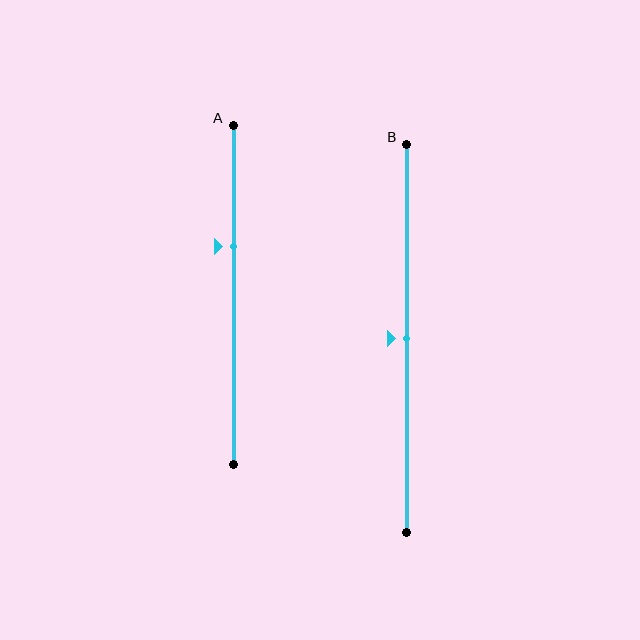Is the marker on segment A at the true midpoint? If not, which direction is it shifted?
No, the marker on segment A is shifted upward by about 14% of the segment length.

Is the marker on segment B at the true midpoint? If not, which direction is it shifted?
Yes, the marker on segment B is at the true midpoint.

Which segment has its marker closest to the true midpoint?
Segment B has its marker closest to the true midpoint.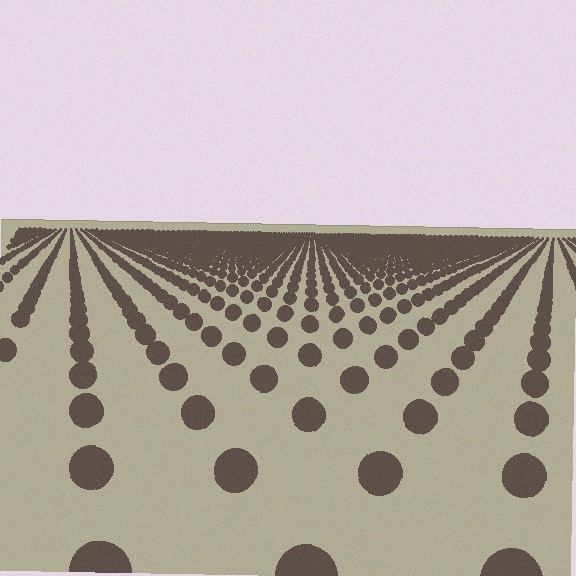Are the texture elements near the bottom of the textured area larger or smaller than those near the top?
Larger. Near the bottom, elements are closer to the viewer and appear at a bigger on-screen size.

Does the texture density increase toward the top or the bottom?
Density increases toward the top.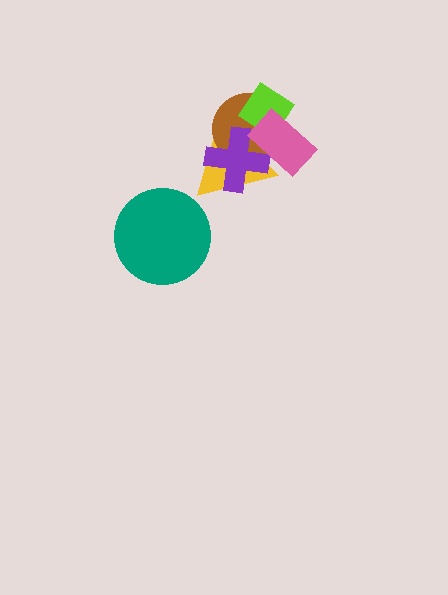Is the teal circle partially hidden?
No, no other shape covers it.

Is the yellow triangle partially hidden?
Yes, it is partially covered by another shape.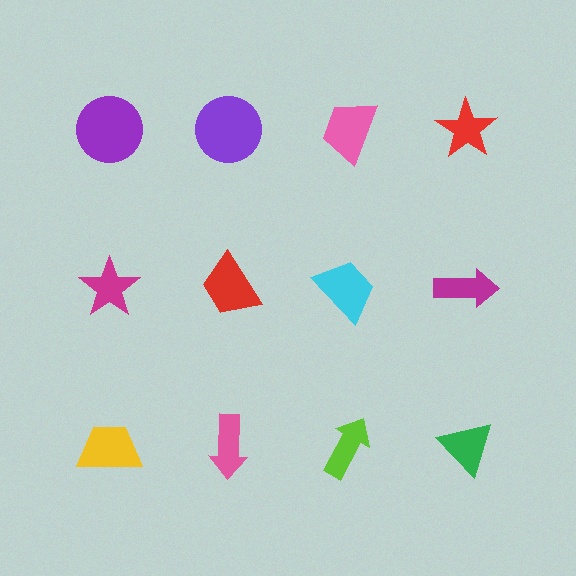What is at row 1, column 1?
A purple circle.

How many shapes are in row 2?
4 shapes.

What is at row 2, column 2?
A red trapezoid.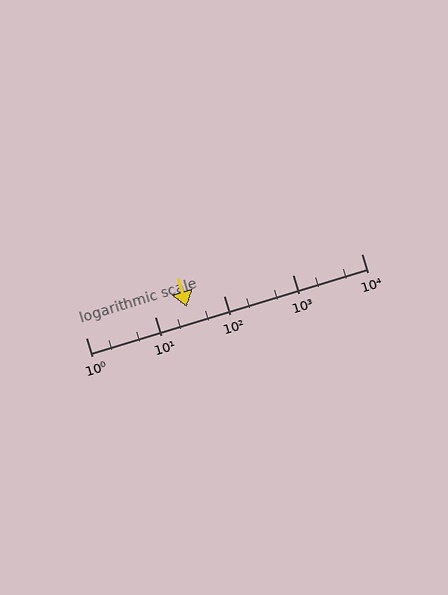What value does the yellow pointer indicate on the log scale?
The pointer indicates approximately 29.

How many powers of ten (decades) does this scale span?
The scale spans 4 decades, from 1 to 10000.